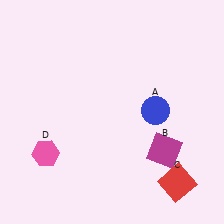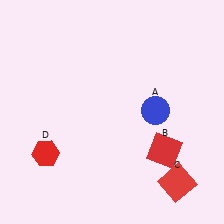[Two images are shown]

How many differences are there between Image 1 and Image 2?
There are 2 differences between the two images.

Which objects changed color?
B changed from magenta to red. D changed from pink to red.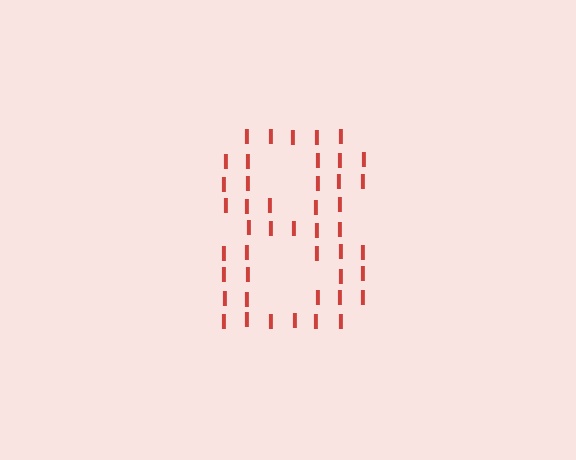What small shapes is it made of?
It is made of small letter I's.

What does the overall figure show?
The overall figure shows the digit 8.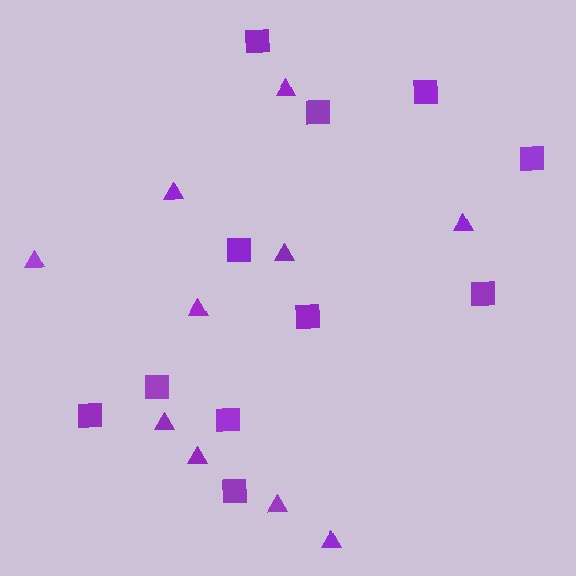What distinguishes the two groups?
There are 2 groups: one group of triangles (10) and one group of squares (11).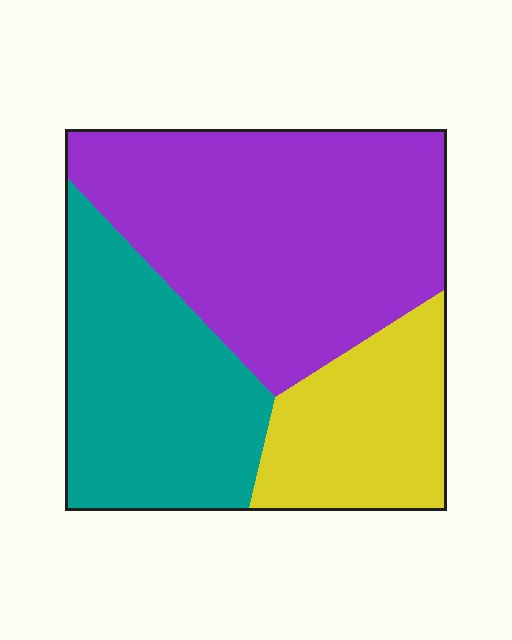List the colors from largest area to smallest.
From largest to smallest: purple, teal, yellow.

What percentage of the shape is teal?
Teal covers around 30% of the shape.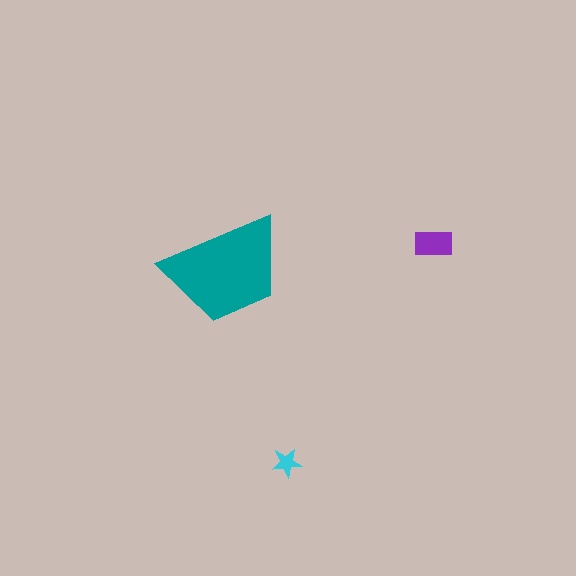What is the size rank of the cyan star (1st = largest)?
3rd.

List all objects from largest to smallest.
The teal trapezoid, the purple rectangle, the cyan star.